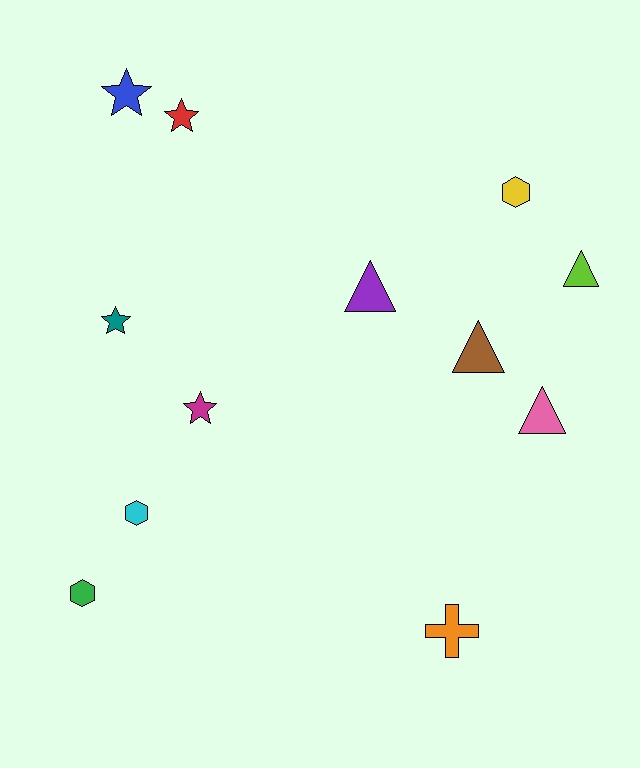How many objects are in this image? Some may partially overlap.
There are 12 objects.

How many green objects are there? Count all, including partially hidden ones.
There is 1 green object.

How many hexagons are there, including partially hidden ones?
There are 3 hexagons.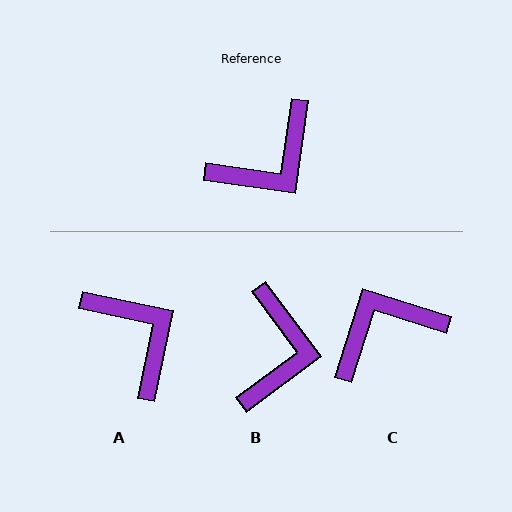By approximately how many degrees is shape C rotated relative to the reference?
Approximately 170 degrees counter-clockwise.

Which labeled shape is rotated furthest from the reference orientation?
C, about 170 degrees away.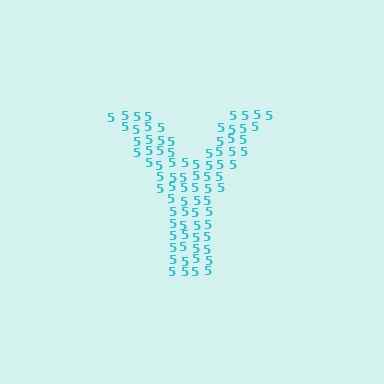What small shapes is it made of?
It is made of small digit 5's.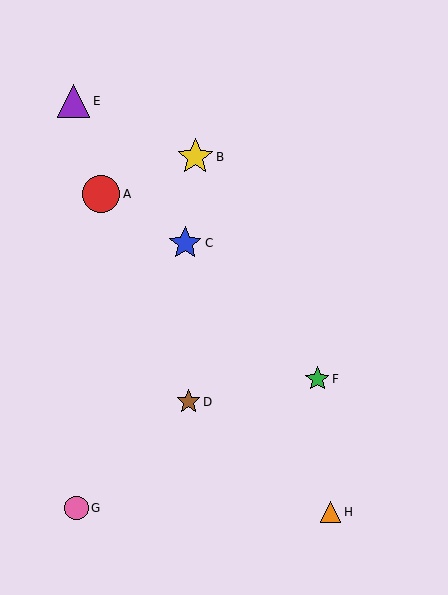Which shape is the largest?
The red circle (labeled A) is the largest.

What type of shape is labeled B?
Shape B is a yellow star.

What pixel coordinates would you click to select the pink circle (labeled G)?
Click at (77, 508) to select the pink circle G.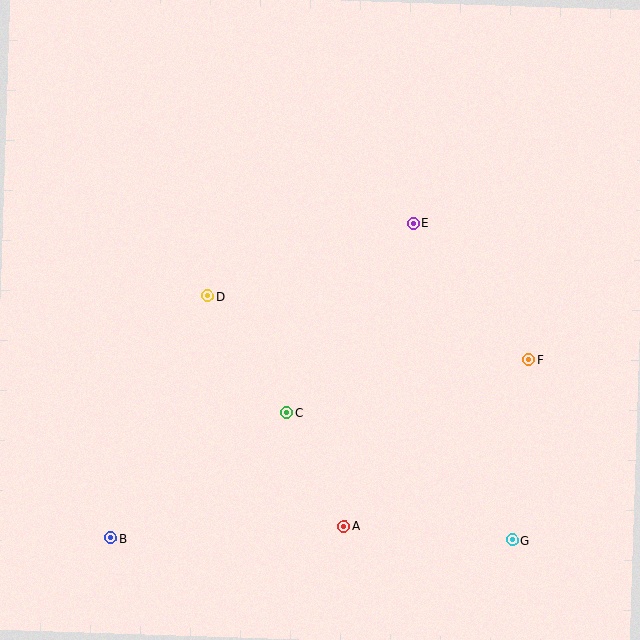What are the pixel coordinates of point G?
Point G is at (512, 540).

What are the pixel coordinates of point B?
Point B is at (111, 538).